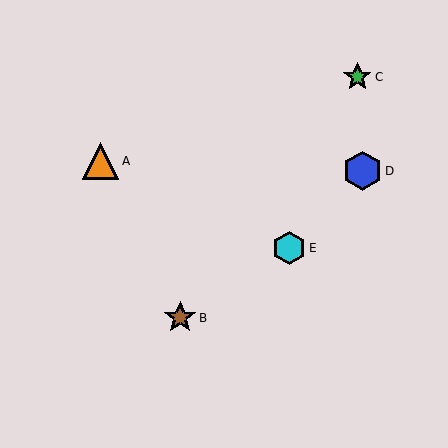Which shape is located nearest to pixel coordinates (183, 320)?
The brown star (labeled B) at (180, 318) is nearest to that location.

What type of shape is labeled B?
Shape B is a brown star.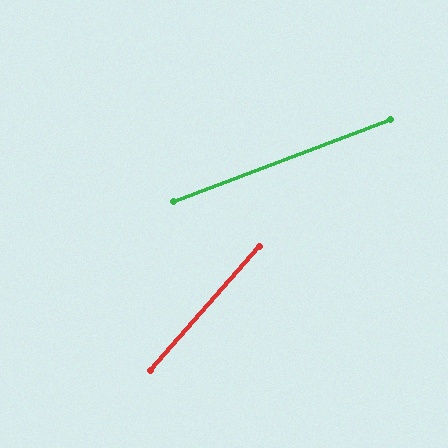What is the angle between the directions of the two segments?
Approximately 28 degrees.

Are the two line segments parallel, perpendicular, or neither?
Neither parallel nor perpendicular — they differ by about 28°.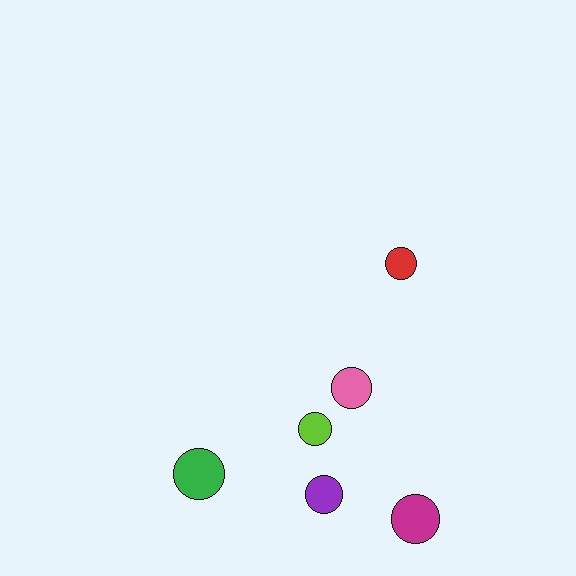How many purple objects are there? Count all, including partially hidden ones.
There is 1 purple object.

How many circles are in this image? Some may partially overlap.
There are 6 circles.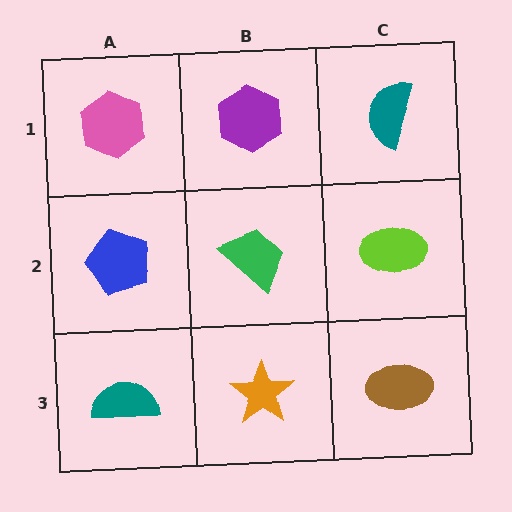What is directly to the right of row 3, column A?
An orange star.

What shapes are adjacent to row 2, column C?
A teal semicircle (row 1, column C), a brown ellipse (row 3, column C), a green trapezoid (row 2, column B).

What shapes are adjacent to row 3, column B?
A green trapezoid (row 2, column B), a teal semicircle (row 3, column A), a brown ellipse (row 3, column C).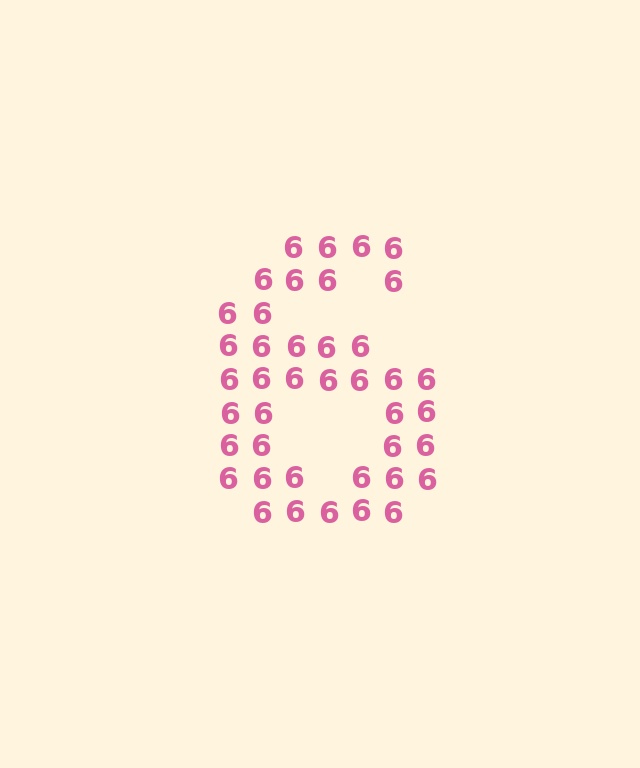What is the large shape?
The large shape is the digit 6.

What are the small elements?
The small elements are digit 6's.